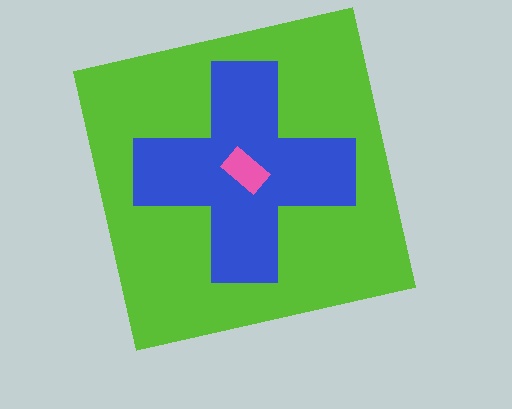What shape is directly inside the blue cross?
The pink rectangle.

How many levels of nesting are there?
3.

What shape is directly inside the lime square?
The blue cross.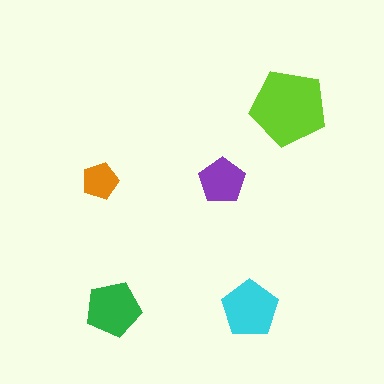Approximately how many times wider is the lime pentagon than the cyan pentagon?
About 1.5 times wider.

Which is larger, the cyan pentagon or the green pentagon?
The cyan one.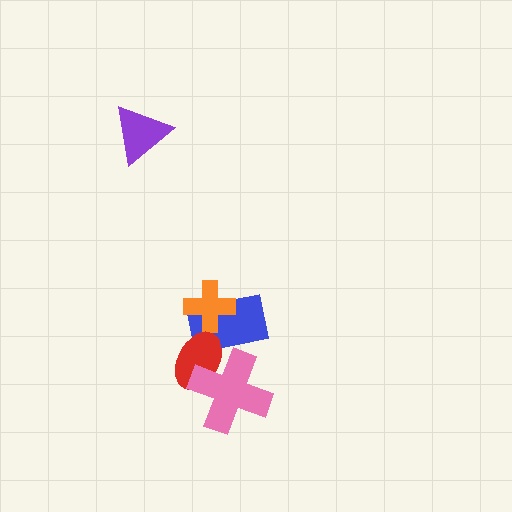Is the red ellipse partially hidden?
Yes, it is partially covered by another shape.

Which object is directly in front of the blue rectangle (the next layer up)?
The orange cross is directly in front of the blue rectangle.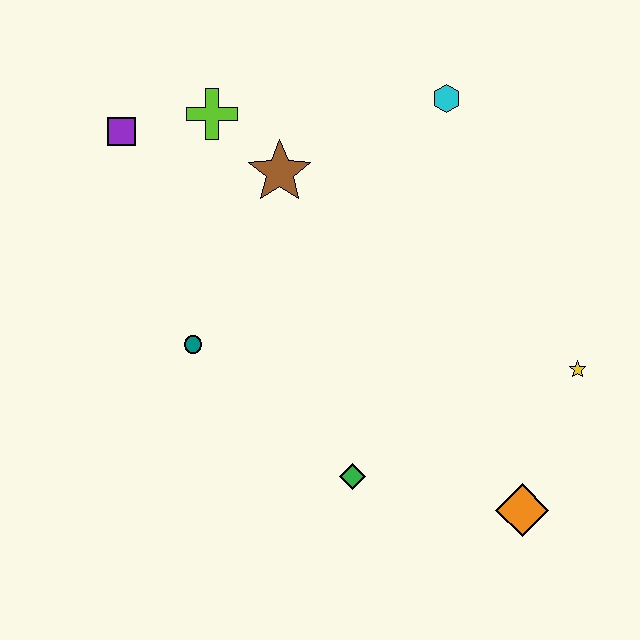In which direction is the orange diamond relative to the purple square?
The orange diamond is to the right of the purple square.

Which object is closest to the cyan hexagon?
The brown star is closest to the cyan hexagon.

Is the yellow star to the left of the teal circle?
No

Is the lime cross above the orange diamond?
Yes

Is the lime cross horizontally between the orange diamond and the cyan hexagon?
No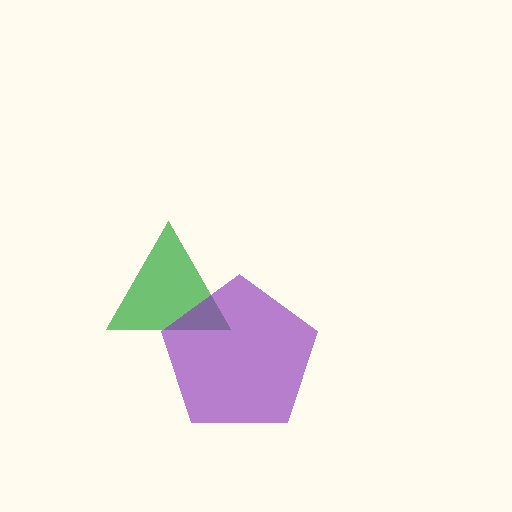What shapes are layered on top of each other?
The layered shapes are: a green triangle, a purple pentagon.